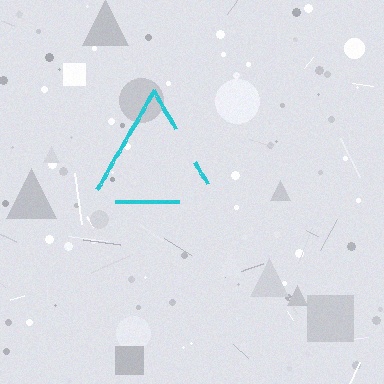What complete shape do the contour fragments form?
The contour fragments form a triangle.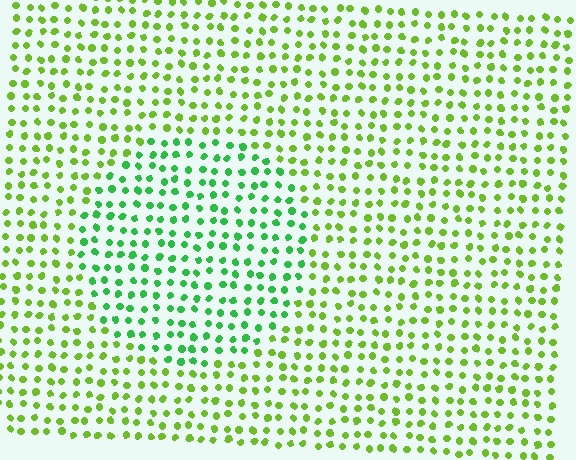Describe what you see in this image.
The image is filled with small lime elements in a uniform arrangement. A circle-shaped region is visible where the elements are tinted to a slightly different hue, forming a subtle color boundary.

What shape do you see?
I see a circle.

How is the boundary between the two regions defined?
The boundary is defined purely by a slight shift in hue (about 38 degrees). Spacing, size, and orientation are identical on both sides.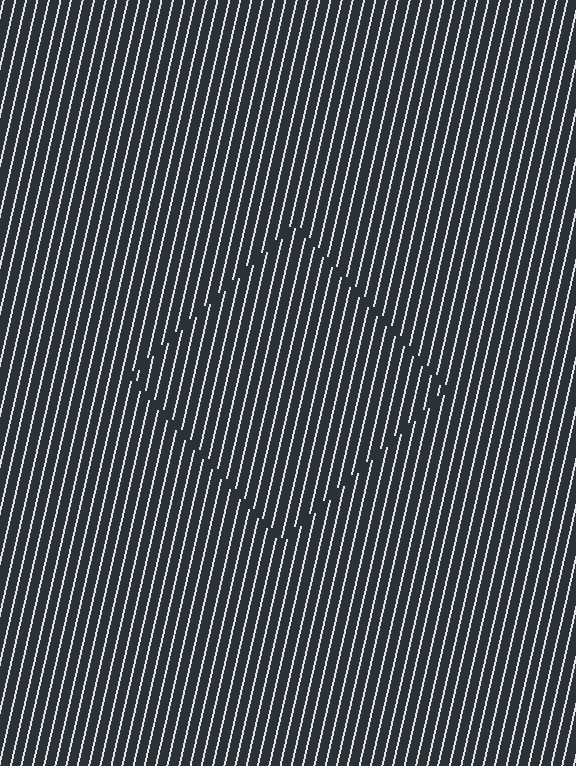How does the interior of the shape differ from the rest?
The interior of the shape contains the same grating, shifted by half a period — the contour is defined by the phase discontinuity where line-ends from the inner and outer gratings abut.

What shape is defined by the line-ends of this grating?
An illusory square. The interior of the shape contains the same grating, shifted by half a period — the contour is defined by the phase discontinuity where line-ends from the inner and outer gratings abut.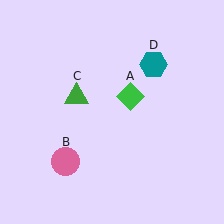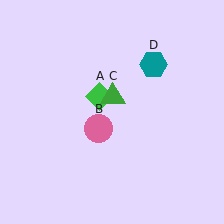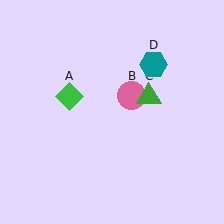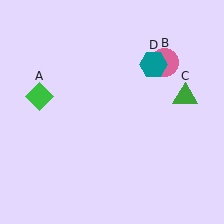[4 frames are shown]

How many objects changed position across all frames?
3 objects changed position: green diamond (object A), pink circle (object B), green triangle (object C).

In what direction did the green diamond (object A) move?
The green diamond (object A) moved left.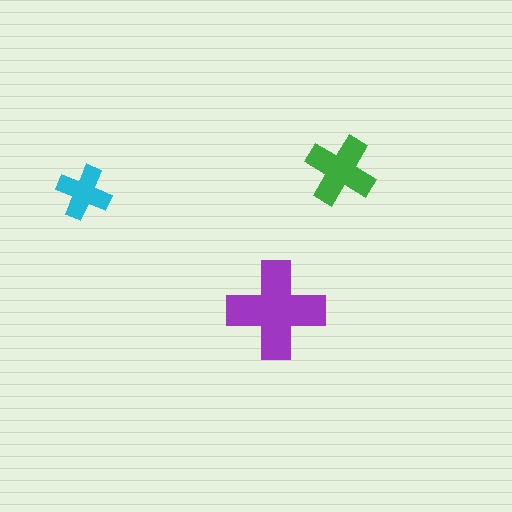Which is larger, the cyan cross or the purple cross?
The purple one.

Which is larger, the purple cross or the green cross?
The purple one.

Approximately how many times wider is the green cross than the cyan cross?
About 1.5 times wider.